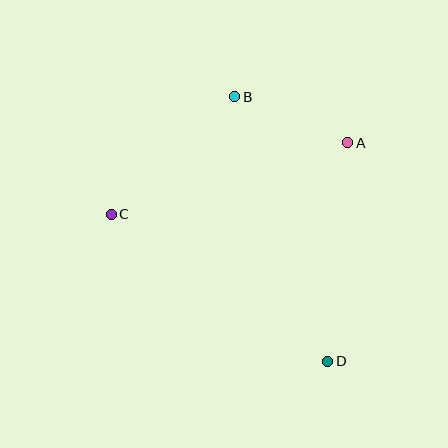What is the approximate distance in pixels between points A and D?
The distance between A and D is approximately 219 pixels.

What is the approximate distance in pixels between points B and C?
The distance between B and C is approximately 170 pixels.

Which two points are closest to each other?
Points A and B are closest to each other.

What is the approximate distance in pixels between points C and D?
The distance between C and D is approximately 261 pixels.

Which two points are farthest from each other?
Points B and D are farthest from each other.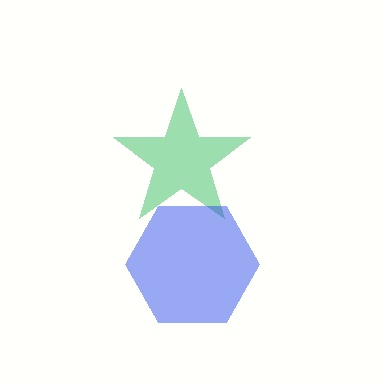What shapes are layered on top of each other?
The layered shapes are: a green star, a blue hexagon.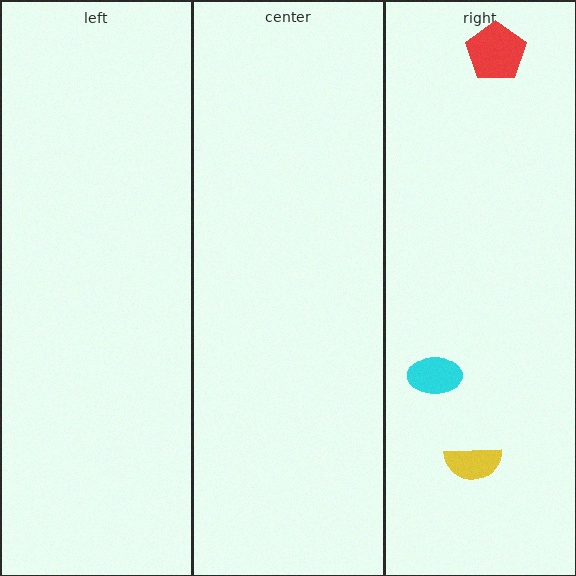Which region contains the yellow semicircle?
The right region.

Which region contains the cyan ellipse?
The right region.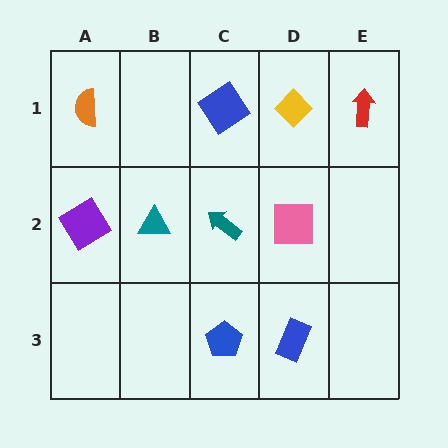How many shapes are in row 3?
2 shapes.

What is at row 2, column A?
A purple diamond.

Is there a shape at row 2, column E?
No, that cell is empty.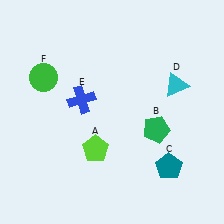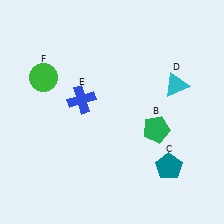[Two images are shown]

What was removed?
The lime pentagon (A) was removed in Image 2.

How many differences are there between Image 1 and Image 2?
There is 1 difference between the two images.